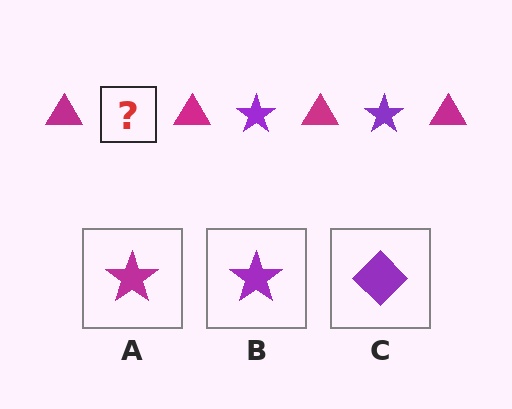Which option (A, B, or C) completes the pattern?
B.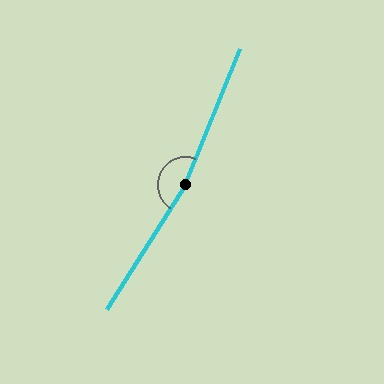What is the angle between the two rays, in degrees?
Approximately 170 degrees.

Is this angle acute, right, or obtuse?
It is obtuse.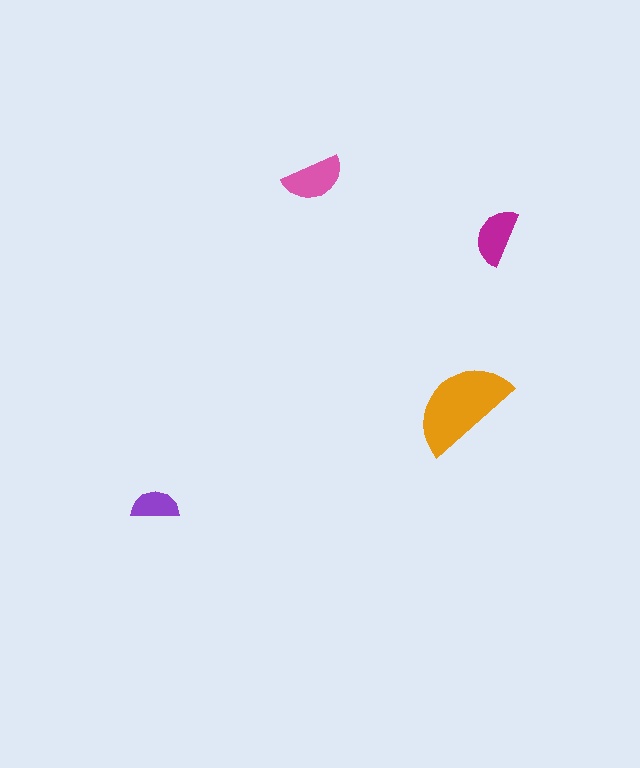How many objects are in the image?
There are 4 objects in the image.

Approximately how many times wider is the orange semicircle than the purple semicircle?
About 2 times wider.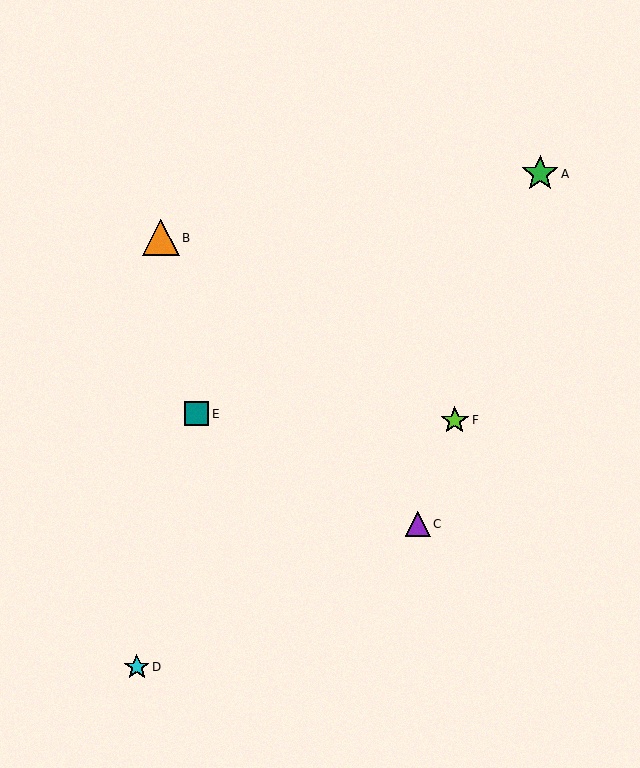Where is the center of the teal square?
The center of the teal square is at (197, 414).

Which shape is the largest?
The orange triangle (labeled B) is the largest.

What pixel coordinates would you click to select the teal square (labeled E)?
Click at (197, 414) to select the teal square E.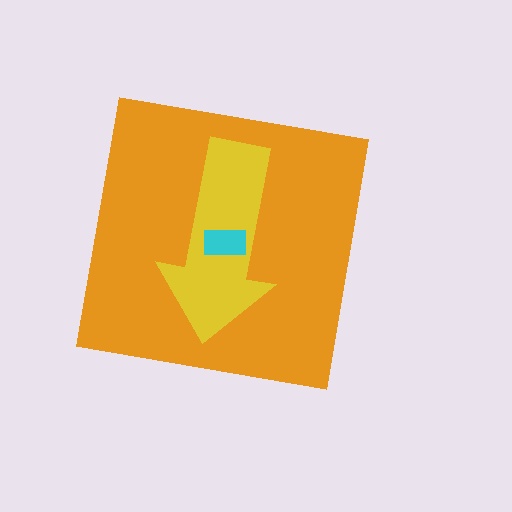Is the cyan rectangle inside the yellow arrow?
Yes.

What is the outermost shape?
The orange square.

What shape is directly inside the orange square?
The yellow arrow.